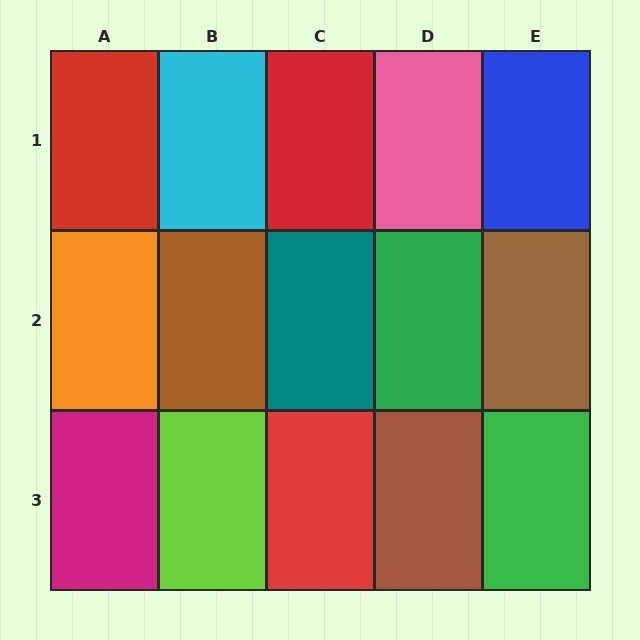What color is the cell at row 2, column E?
Brown.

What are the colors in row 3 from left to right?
Magenta, lime, red, brown, green.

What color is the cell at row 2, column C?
Teal.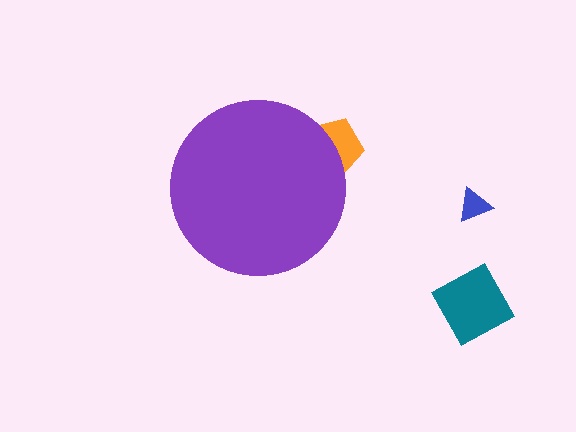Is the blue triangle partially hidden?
No, the blue triangle is fully visible.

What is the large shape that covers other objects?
A purple circle.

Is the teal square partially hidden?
No, the teal square is fully visible.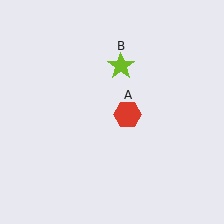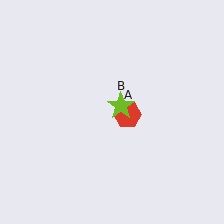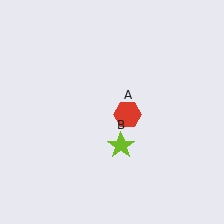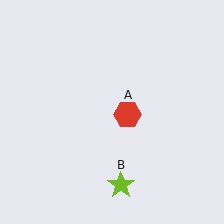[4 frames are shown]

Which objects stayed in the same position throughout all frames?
Red hexagon (object A) remained stationary.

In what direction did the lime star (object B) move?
The lime star (object B) moved down.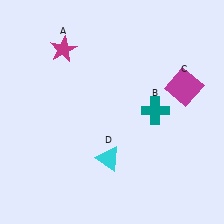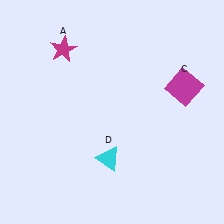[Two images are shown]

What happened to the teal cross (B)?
The teal cross (B) was removed in Image 2. It was in the top-right area of Image 1.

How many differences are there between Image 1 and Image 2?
There is 1 difference between the two images.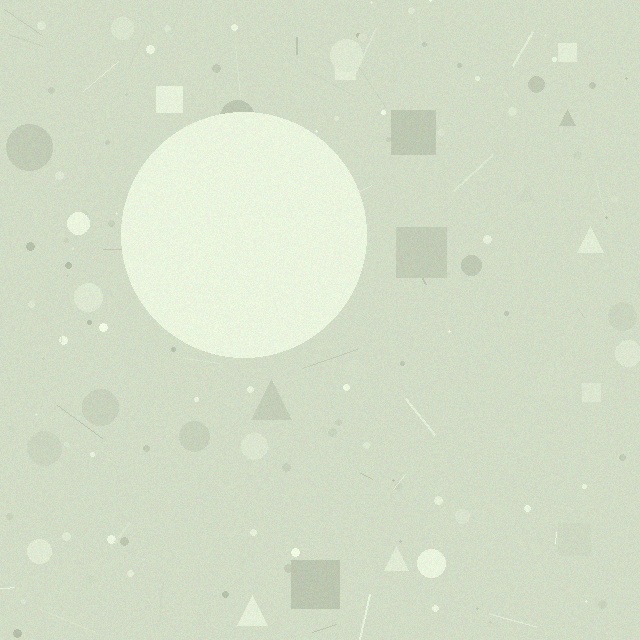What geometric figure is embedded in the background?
A circle is embedded in the background.